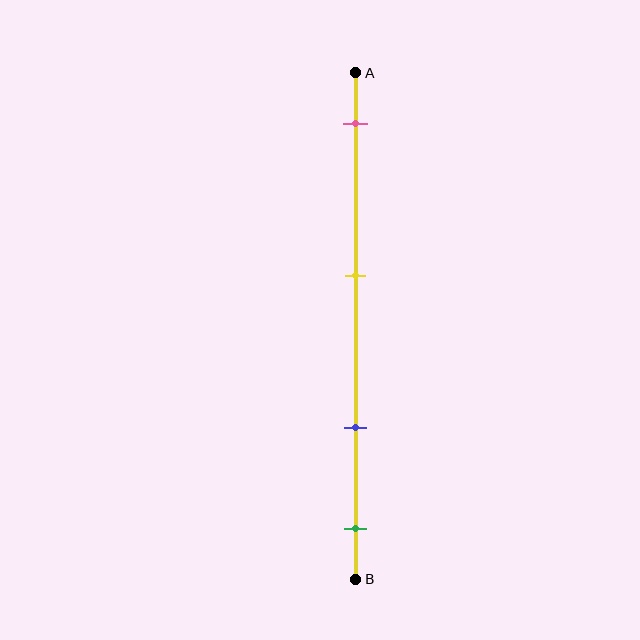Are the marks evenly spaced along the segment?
No, the marks are not evenly spaced.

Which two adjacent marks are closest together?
The blue and green marks are the closest adjacent pair.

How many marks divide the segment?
There are 4 marks dividing the segment.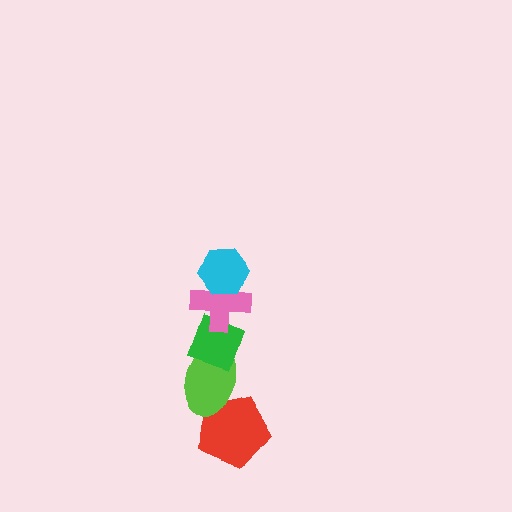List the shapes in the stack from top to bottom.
From top to bottom: the cyan hexagon, the pink cross, the green diamond, the lime ellipse, the red pentagon.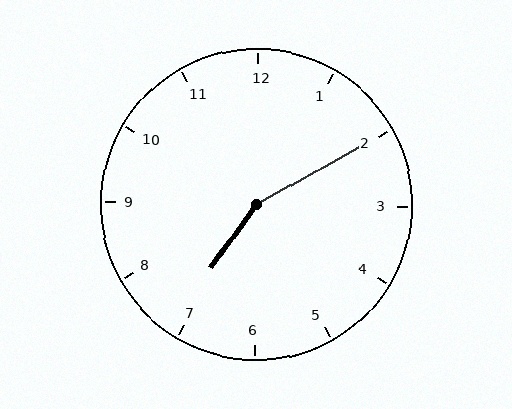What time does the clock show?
7:10.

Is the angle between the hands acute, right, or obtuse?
It is obtuse.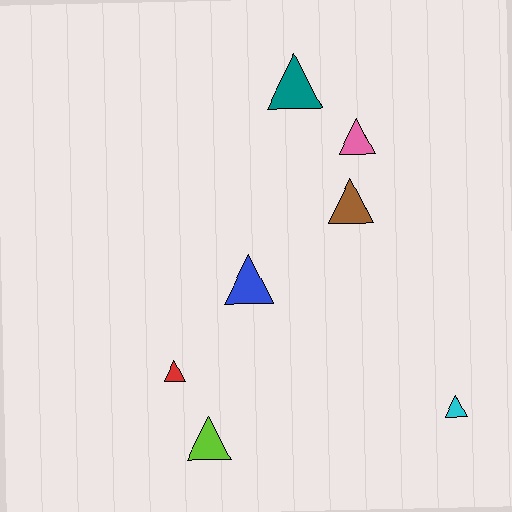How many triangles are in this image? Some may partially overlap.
There are 7 triangles.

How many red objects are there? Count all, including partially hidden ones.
There is 1 red object.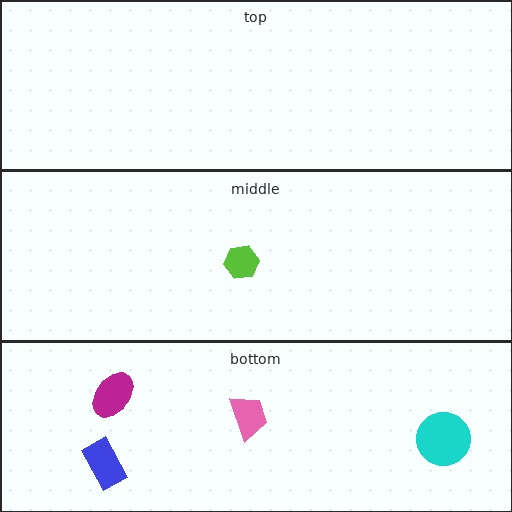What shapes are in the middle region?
The lime hexagon.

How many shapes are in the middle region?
1.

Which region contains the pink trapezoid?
The bottom region.